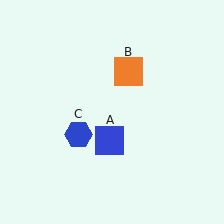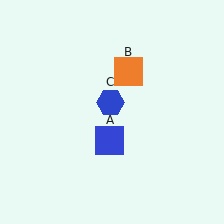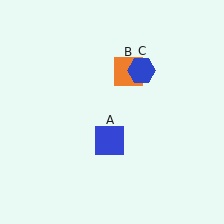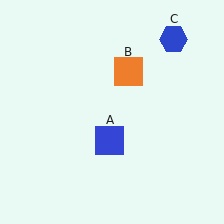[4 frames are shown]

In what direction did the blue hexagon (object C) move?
The blue hexagon (object C) moved up and to the right.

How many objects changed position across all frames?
1 object changed position: blue hexagon (object C).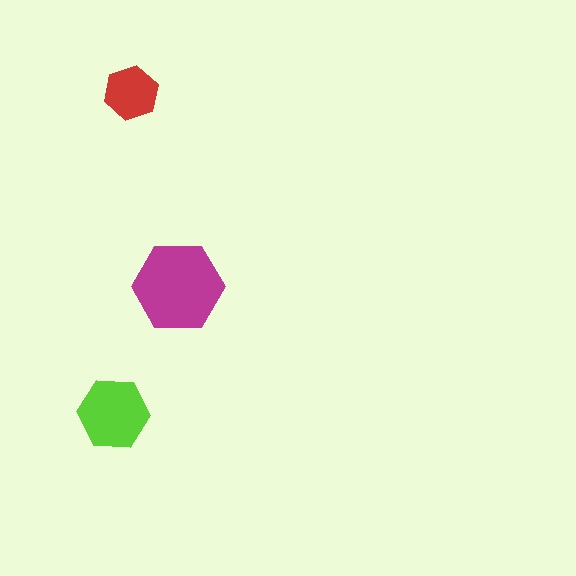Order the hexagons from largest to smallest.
the magenta one, the lime one, the red one.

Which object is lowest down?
The lime hexagon is bottommost.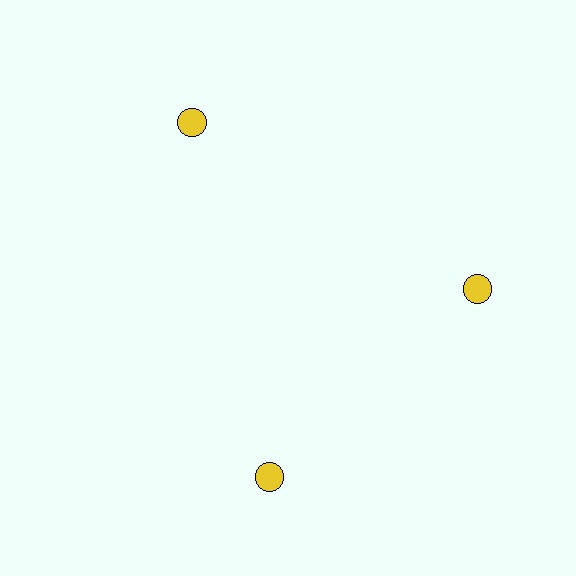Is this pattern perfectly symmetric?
No. The 3 yellow circles are arranged in a ring, but one element near the 7 o'clock position is rotated out of alignment along the ring, breaking the 3-fold rotational symmetry.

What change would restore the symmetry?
The symmetry would be restored by rotating it back into even spacing with its neighbors so that all 3 circles sit at equal angles and equal distance from the center.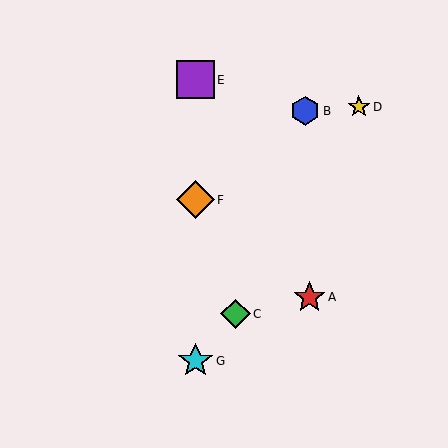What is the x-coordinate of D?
Object D is at x≈359.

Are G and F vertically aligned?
Yes, both are at x≈195.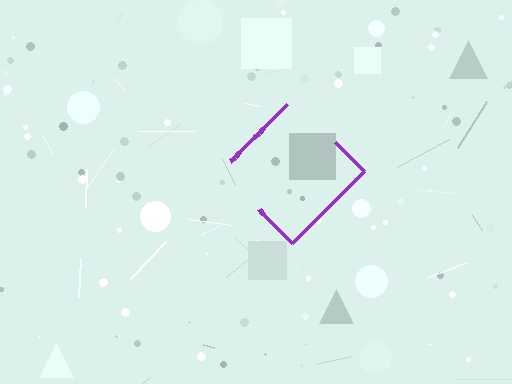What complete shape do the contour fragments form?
The contour fragments form a diamond.